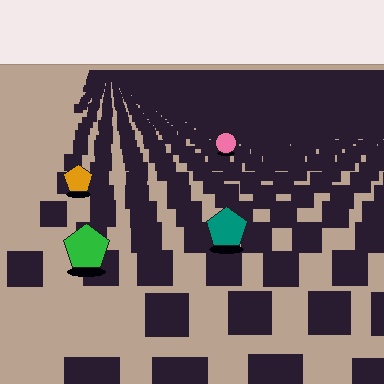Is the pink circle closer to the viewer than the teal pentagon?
No. The teal pentagon is closer — you can tell from the texture gradient: the ground texture is coarser near it.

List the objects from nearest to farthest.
From nearest to farthest: the green pentagon, the teal pentagon, the orange pentagon, the pink circle.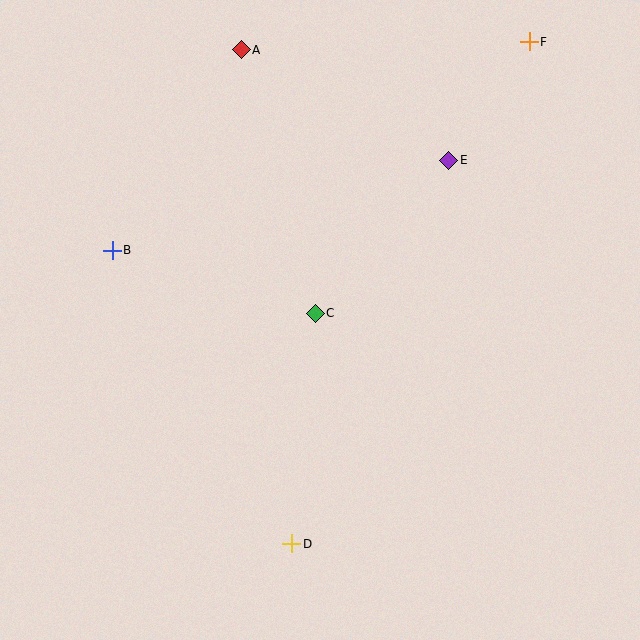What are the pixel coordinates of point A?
Point A is at (241, 50).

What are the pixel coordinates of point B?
Point B is at (112, 250).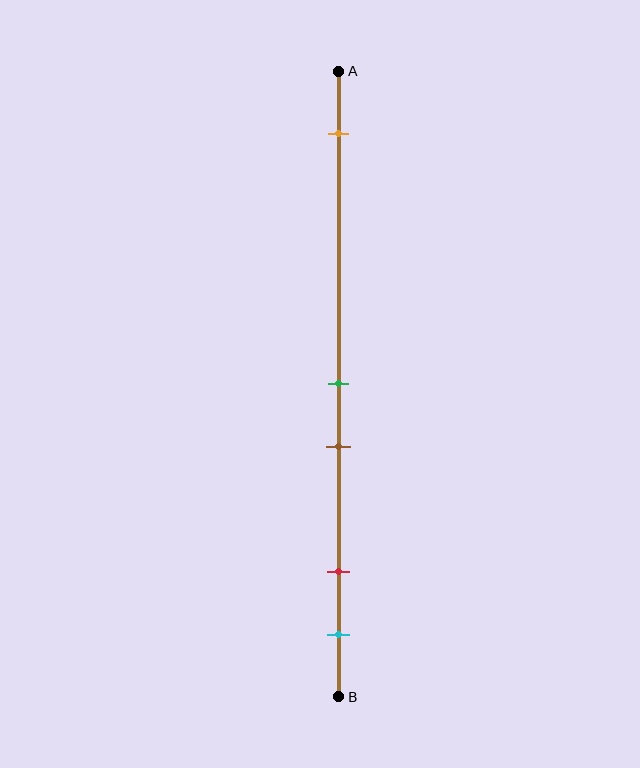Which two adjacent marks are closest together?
The green and brown marks are the closest adjacent pair.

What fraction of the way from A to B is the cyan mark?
The cyan mark is approximately 90% (0.9) of the way from A to B.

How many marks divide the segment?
There are 5 marks dividing the segment.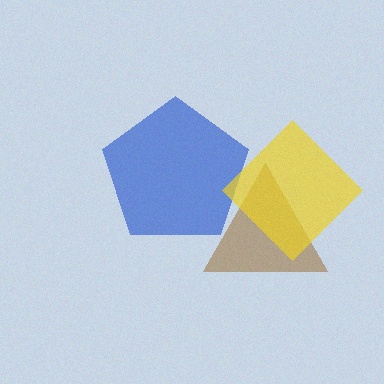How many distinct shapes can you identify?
There are 3 distinct shapes: a brown triangle, a blue pentagon, a yellow diamond.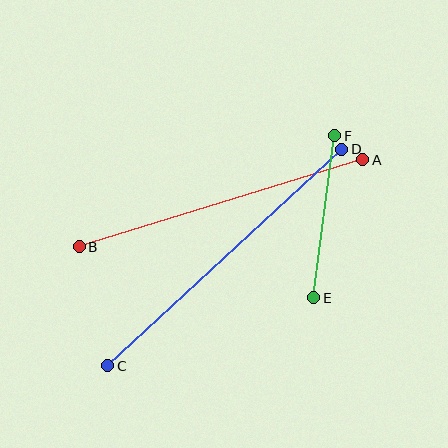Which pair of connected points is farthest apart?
Points C and D are farthest apart.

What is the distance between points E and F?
The distance is approximately 163 pixels.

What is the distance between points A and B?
The distance is approximately 297 pixels.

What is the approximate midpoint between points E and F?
The midpoint is at approximately (324, 217) pixels.